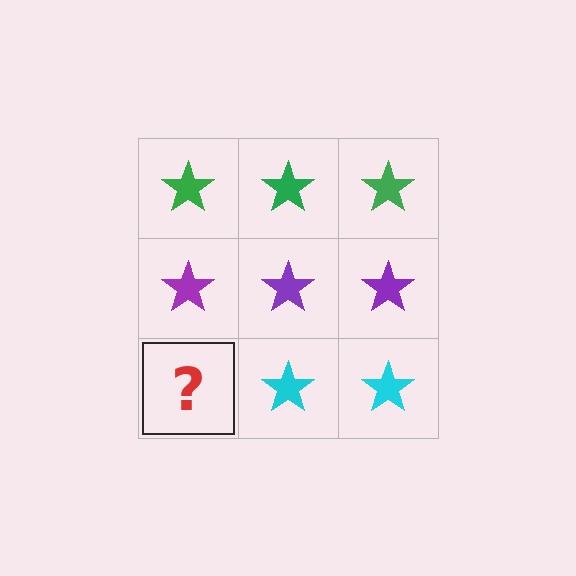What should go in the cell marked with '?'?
The missing cell should contain a cyan star.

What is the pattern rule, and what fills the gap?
The rule is that each row has a consistent color. The gap should be filled with a cyan star.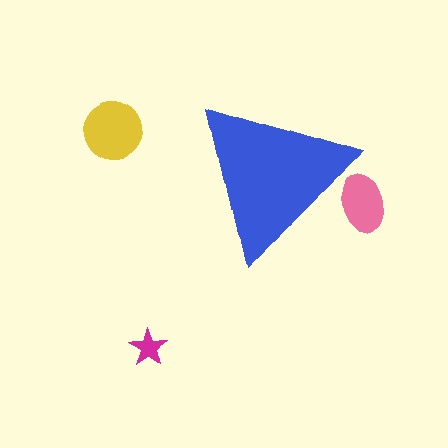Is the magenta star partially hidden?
No, the magenta star is fully visible.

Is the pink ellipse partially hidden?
Yes, the pink ellipse is partially hidden behind the blue triangle.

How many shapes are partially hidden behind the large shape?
1 shape is partially hidden.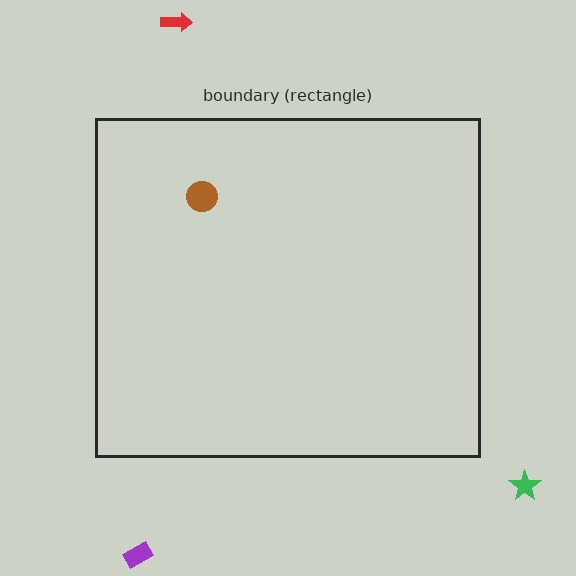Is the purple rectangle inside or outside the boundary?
Outside.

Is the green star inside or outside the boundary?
Outside.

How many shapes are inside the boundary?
1 inside, 3 outside.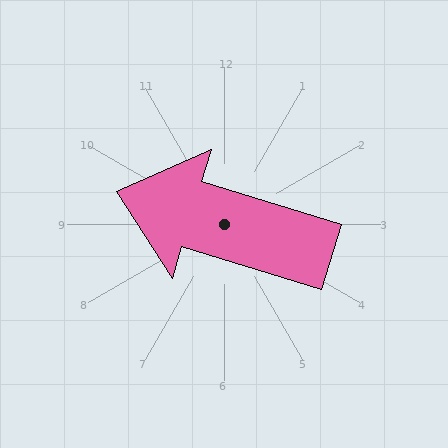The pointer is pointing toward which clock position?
Roughly 10 o'clock.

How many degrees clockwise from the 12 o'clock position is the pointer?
Approximately 287 degrees.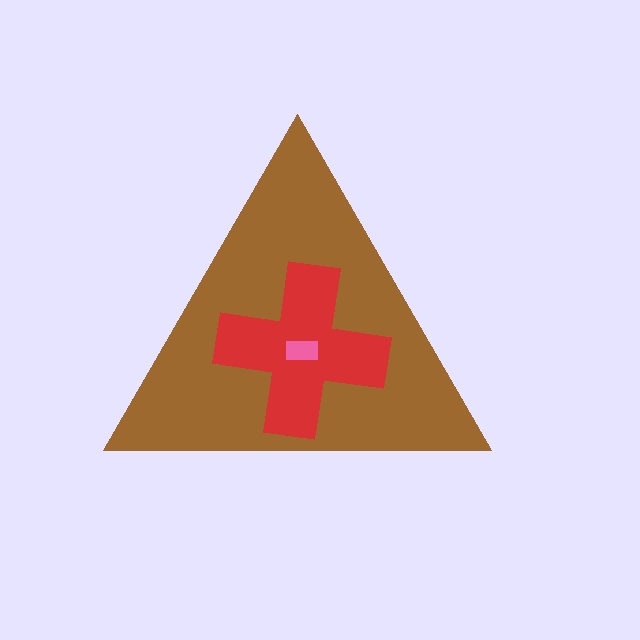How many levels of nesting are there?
3.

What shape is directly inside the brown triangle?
The red cross.